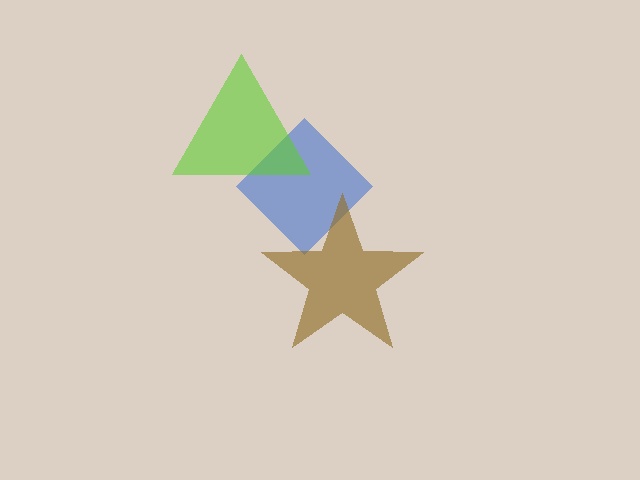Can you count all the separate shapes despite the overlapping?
Yes, there are 3 separate shapes.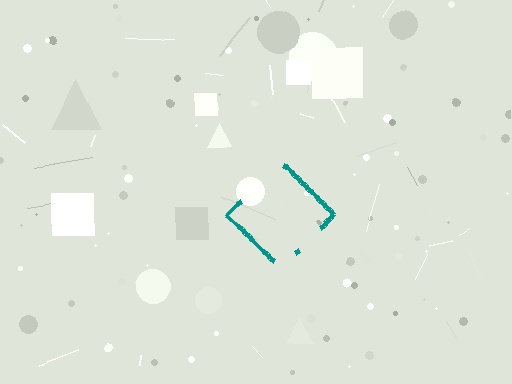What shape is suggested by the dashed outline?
The dashed outline suggests a diamond.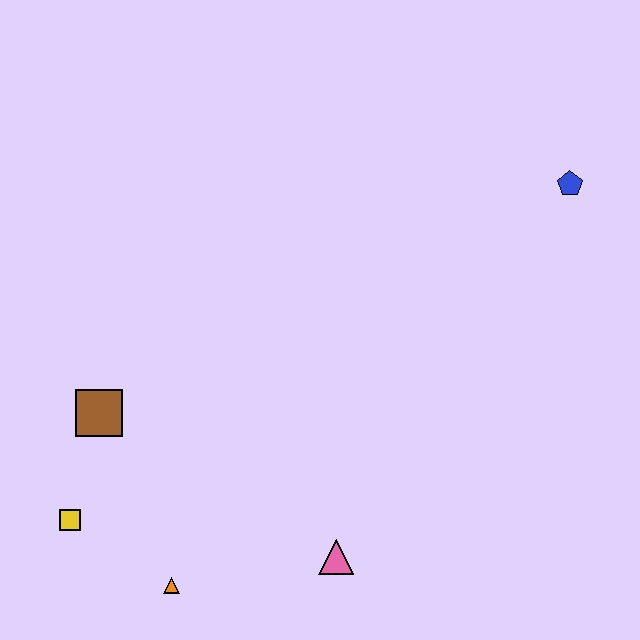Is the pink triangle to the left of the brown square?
No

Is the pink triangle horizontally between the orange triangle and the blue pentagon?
Yes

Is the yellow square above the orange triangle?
Yes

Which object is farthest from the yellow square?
The blue pentagon is farthest from the yellow square.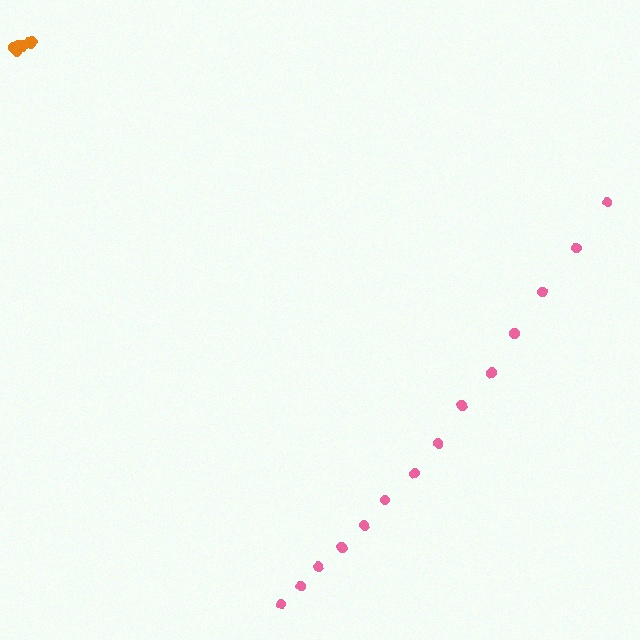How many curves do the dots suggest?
There are 2 distinct paths.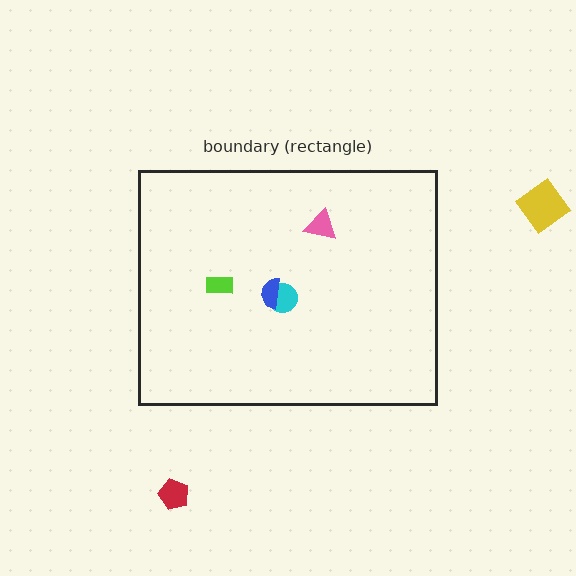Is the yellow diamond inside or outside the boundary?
Outside.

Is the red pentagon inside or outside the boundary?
Outside.